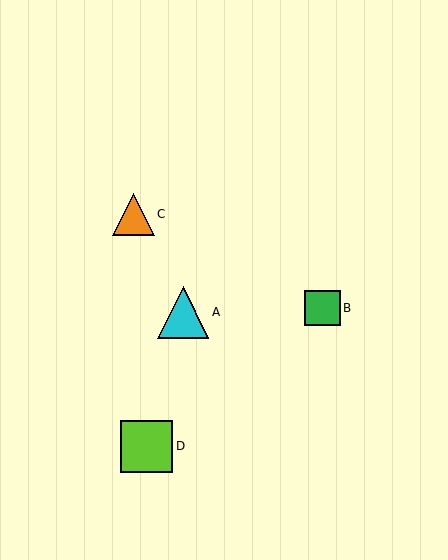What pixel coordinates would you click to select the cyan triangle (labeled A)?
Click at (183, 312) to select the cyan triangle A.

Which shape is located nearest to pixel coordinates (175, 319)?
The cyan triangle (labeled A) at (183, 312) is nearest to that location.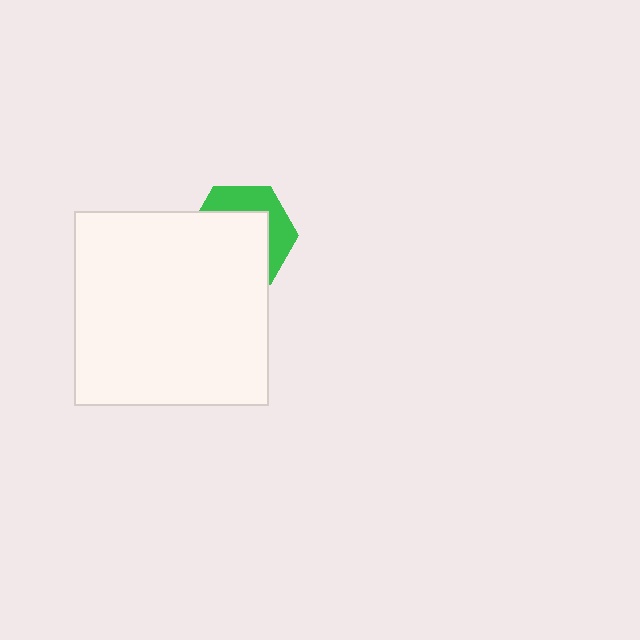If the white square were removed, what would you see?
You would see the complete green hexagon.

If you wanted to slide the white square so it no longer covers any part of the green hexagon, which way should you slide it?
Slide it toward the lower-left — that is the most direct way to separate the two shapes.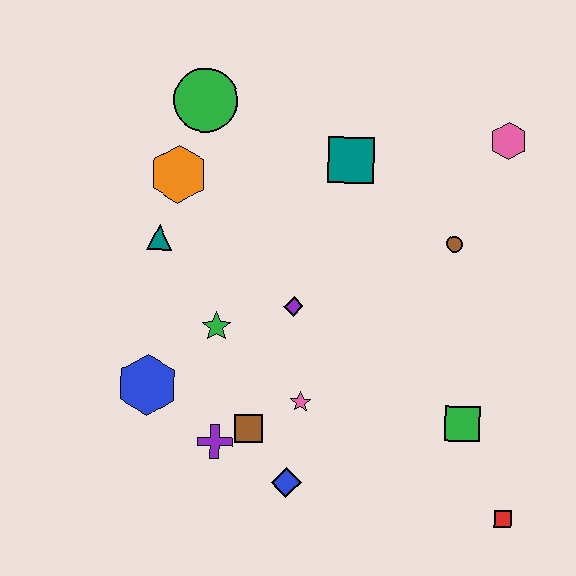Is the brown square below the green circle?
Yes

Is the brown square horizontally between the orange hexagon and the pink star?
Yes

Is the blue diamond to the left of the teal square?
Yes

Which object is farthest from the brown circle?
The blue hexagon is farthest from the brown circle.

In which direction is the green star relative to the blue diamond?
The green star is above the blue diamond.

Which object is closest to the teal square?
The brown circle is closest to the teal square.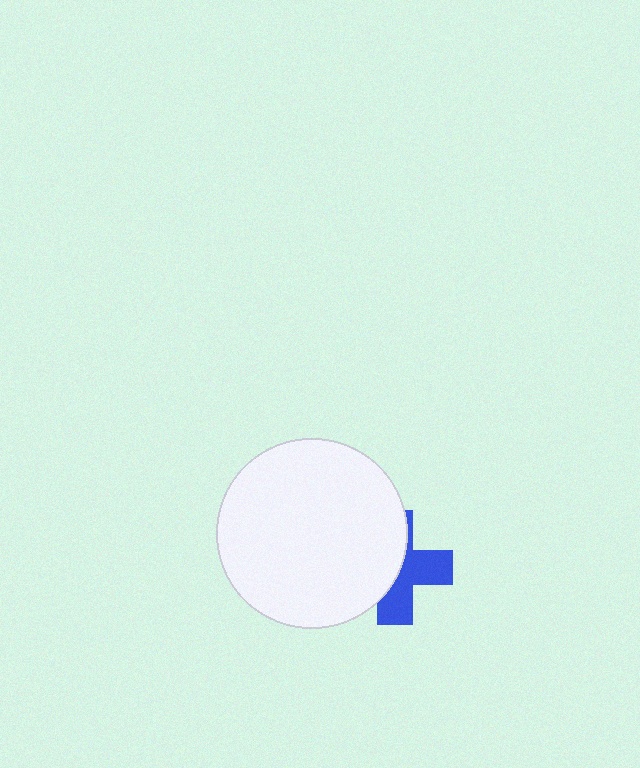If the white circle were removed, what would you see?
You would see the complete blue cross.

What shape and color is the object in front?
The object in front is a white circle.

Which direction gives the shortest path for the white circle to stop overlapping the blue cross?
Moving left gives the shortest separation.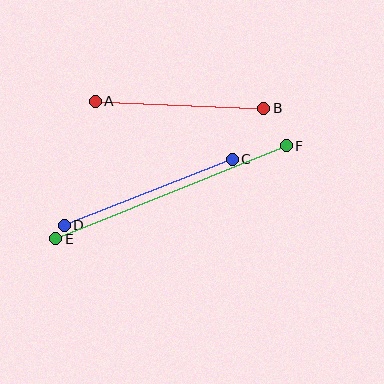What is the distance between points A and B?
The distance is approximately 168 pixels.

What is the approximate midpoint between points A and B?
The midpoint is at approximately (180, 105) pixels.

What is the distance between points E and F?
The distance is approximately 248 pixels.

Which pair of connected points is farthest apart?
Points E and F are farthest apart.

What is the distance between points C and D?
The distance is approximately 180 pixels.